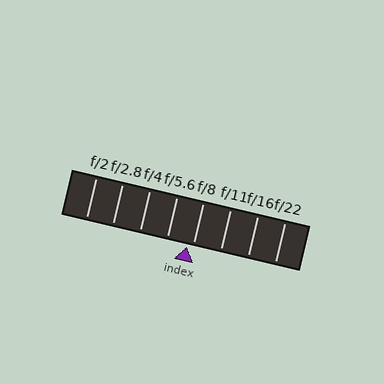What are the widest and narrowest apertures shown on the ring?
The widest aperture shown is f/2 and the narrowest is f/22.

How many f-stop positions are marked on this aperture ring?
There are 8 f-stop positions marked.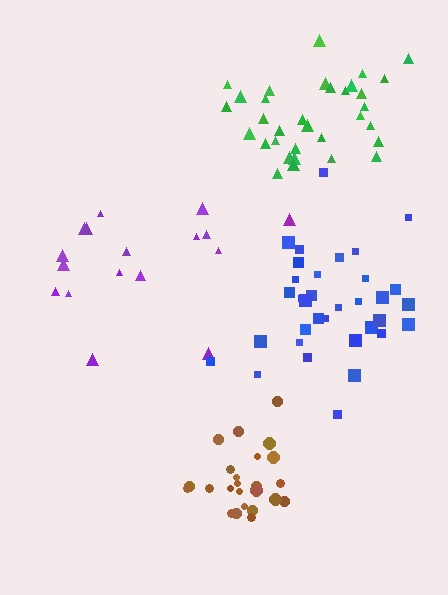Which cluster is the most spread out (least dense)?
Purple.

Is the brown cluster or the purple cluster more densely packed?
Brown.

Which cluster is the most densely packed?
Brown.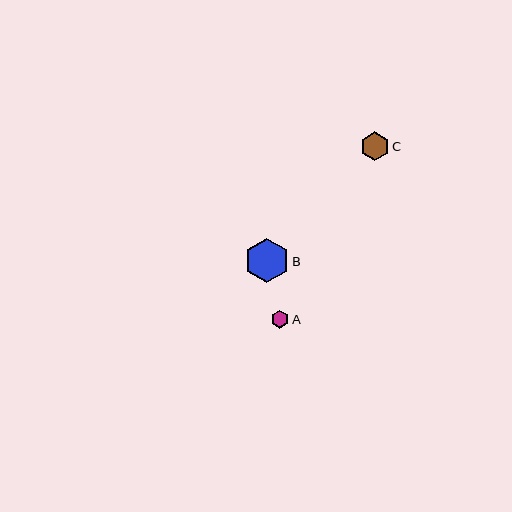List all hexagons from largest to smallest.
From largest to smallest: B, C, A.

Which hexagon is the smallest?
Hexagon A is the smallest with a size of approximately 18 pixels.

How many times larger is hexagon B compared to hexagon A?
Hexagon B is approximately 2.5 times the size of hexagon A.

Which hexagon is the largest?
Hexagon B is the largest with a size of approximately 45 pixels.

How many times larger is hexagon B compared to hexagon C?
Hexagon B is approximately 1.5 times the size of hexagon C.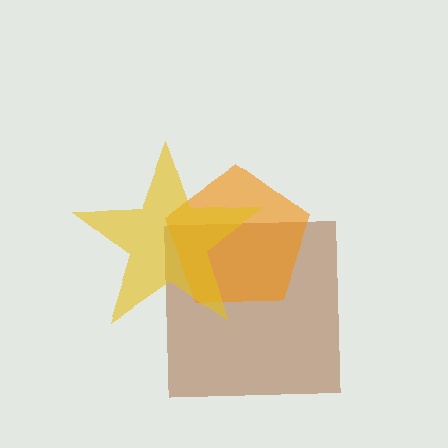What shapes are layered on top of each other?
The layered shapes are: a brown square, an orange pentagon, a yellow star.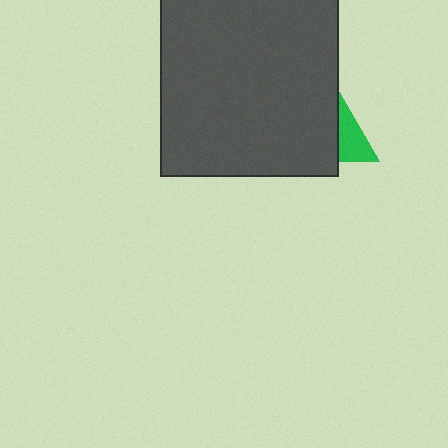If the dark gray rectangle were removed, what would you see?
You would see the complete green triangle.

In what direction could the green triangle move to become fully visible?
The green triangle could move right. That would shift it out from behind the dark gray rectangle entirely.